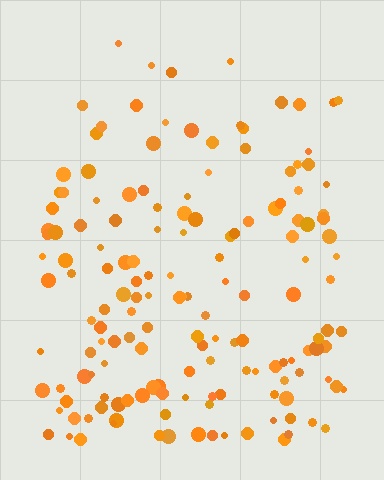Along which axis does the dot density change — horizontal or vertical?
Vertical.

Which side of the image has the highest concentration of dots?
The bottom.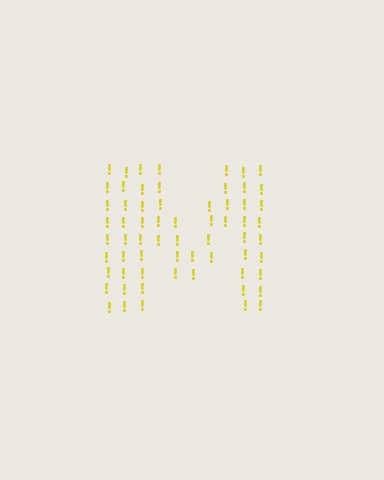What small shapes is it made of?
It is made of small exclamation marks.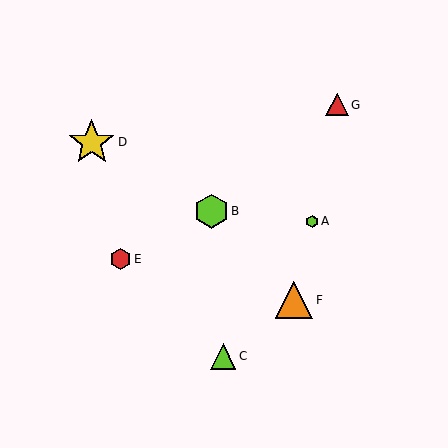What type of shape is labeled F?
Shape F is an orange triangle.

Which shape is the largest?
The yellow star (labeled D) is the largest.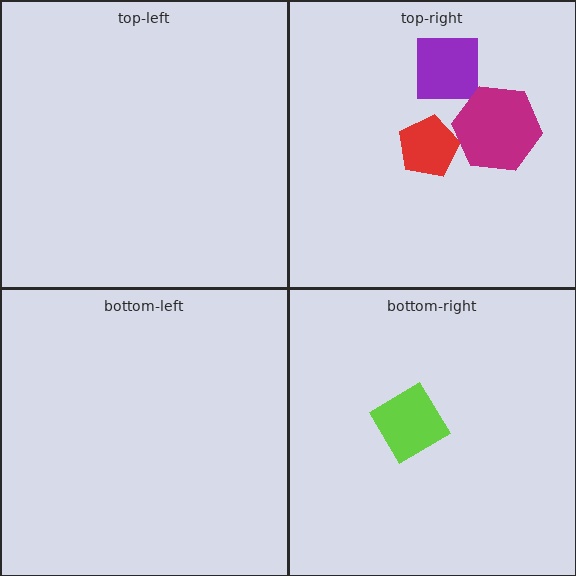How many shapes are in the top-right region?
3.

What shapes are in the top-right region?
The purple square, the red pentagon, the magenta hexagon.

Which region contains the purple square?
The top-right region.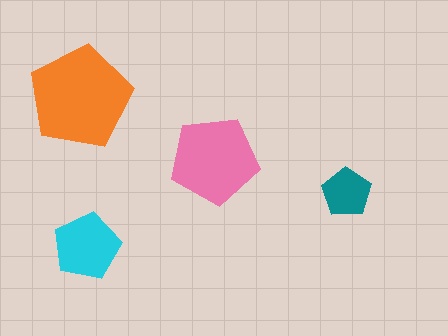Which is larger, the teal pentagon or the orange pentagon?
The orange one.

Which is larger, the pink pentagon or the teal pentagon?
The pink one.